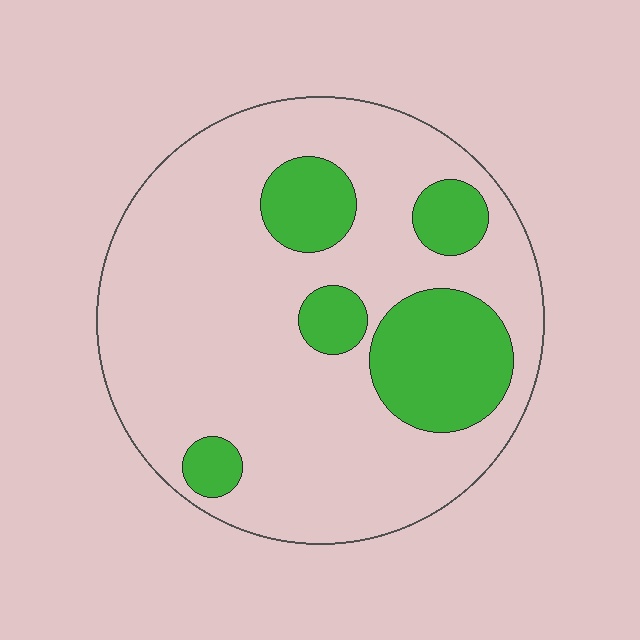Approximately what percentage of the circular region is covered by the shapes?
Approximately 20%.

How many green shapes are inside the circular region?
5.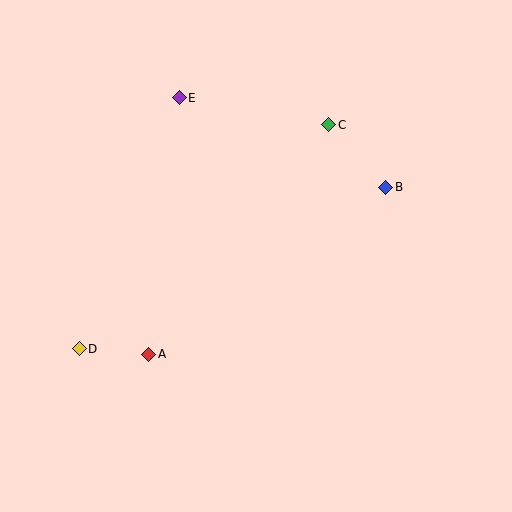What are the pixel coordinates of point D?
Point D is at (79, 349).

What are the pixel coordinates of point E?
Point E is at (179, 98).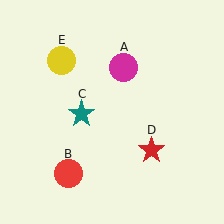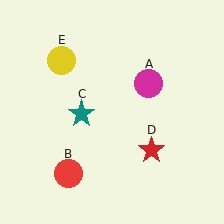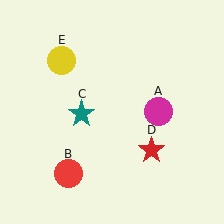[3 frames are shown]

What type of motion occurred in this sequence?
The magenta circle (object A) rotated clockwise around the center of the scene.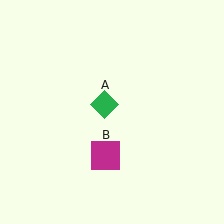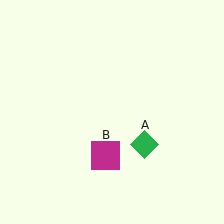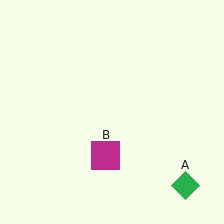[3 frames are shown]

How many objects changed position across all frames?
1 object changed position: green diamond (object A).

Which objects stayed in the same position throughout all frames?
Magenta square (object B) remained stationary.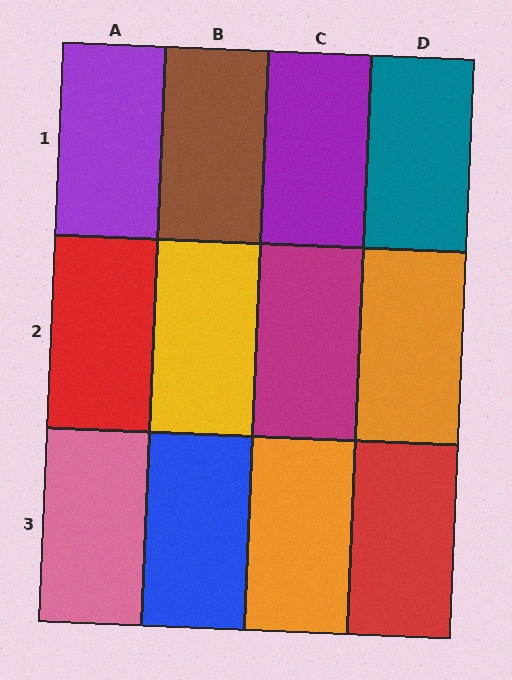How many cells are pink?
1 cell is pink.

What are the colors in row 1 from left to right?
Purple, brown, purple, teal.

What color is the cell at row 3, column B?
Blue.